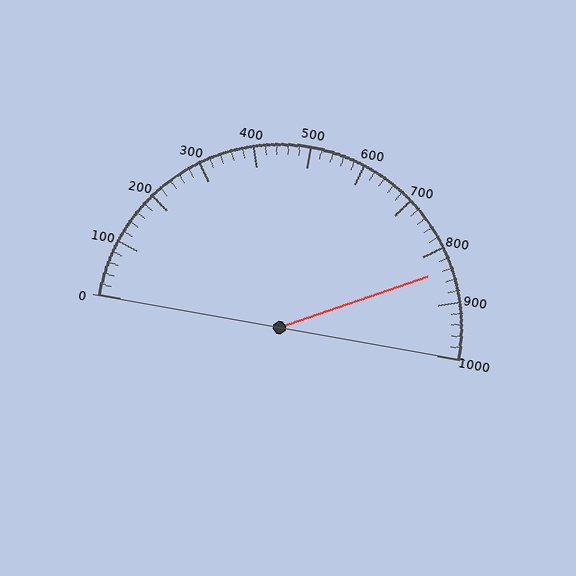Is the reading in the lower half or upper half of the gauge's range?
The reading is in the upper half of the range (0 to 1000).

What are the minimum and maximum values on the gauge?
The gauge ranges from 0 to 1000.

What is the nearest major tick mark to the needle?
The nearest major tick mark is 800.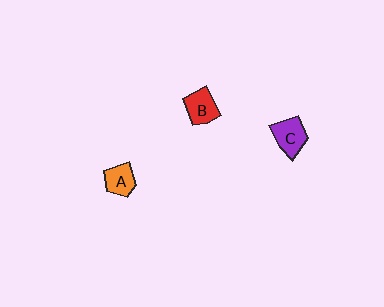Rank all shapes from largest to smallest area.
From largest to smallest: C (purple), B (red), A (orange).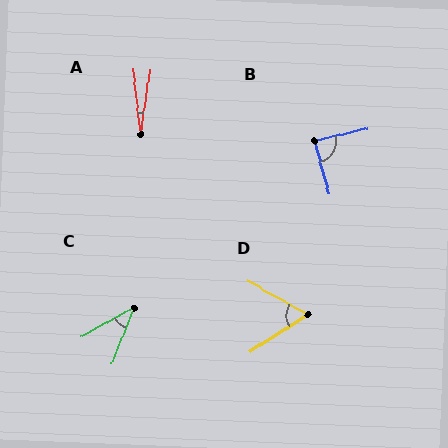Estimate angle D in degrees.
Approximately 62 degrees.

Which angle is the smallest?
A, at approximately 15 degrees.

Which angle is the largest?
B, at approximately 88 degrees.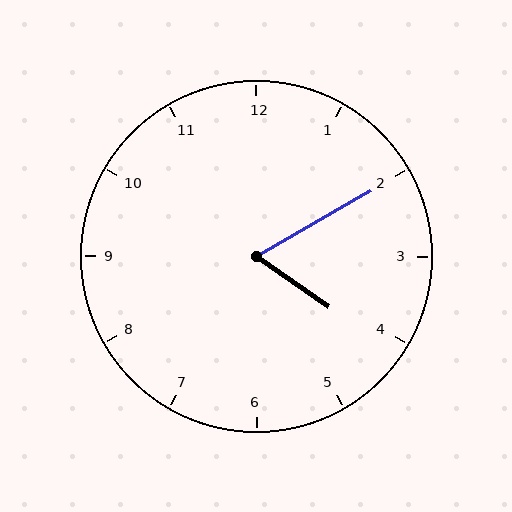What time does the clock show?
4:10.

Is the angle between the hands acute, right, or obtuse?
It is acute.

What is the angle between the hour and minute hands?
Approximately 65 degrees.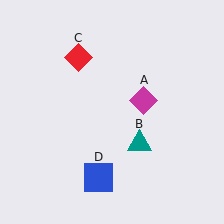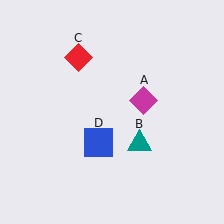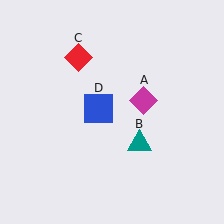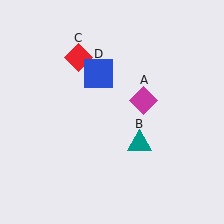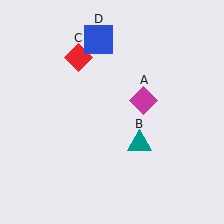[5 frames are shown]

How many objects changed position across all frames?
1 object changed position: blue square (object D).